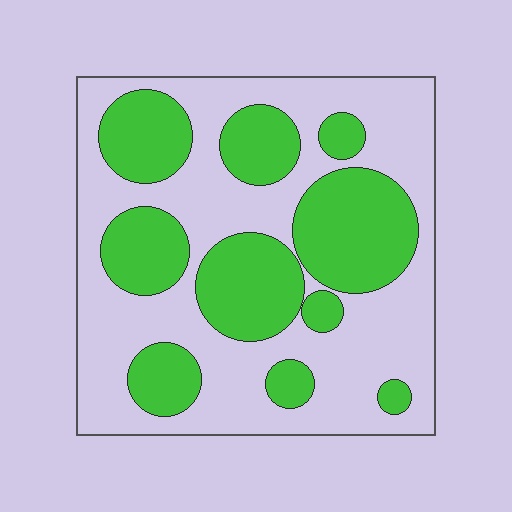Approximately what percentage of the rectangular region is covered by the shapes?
Approximately 40%.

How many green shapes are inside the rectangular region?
10.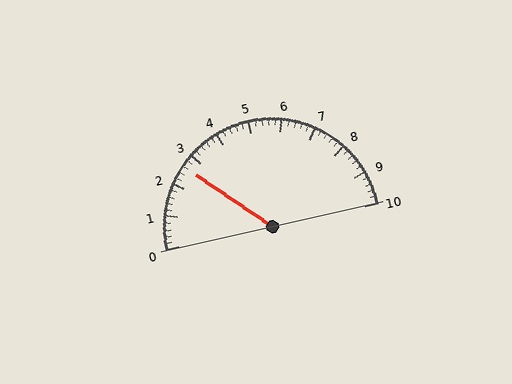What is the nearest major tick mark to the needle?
The nearest major tick mark is 3.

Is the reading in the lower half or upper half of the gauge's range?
The reading is in the lower half of the range (0 to 10).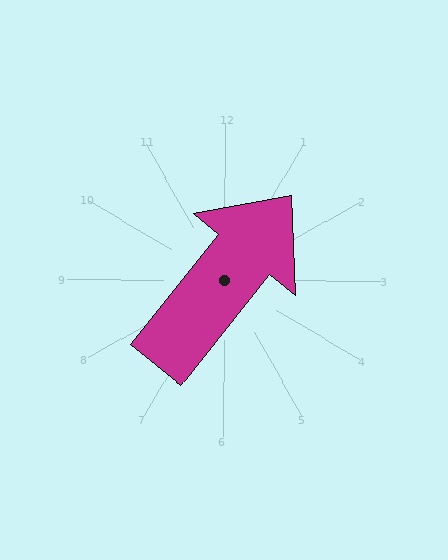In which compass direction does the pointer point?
Northeast.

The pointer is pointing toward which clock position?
Roughly 1 o'clock.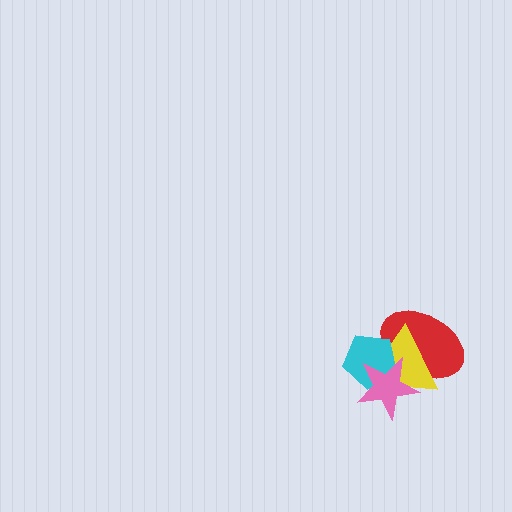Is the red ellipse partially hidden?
Yes, it is partially covered by another shape.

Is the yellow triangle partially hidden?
Yes, it is partially covered by another shape.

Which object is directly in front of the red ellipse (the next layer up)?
The yellow triangle is directly in front of the red ellipse.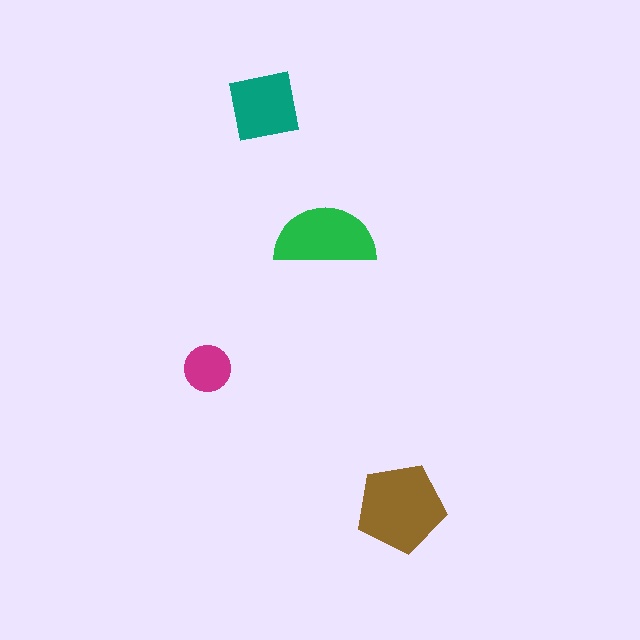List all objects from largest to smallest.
The brown pentagon, the green semicircle, the teal square, the magenta circle.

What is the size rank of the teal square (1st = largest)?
3rd.